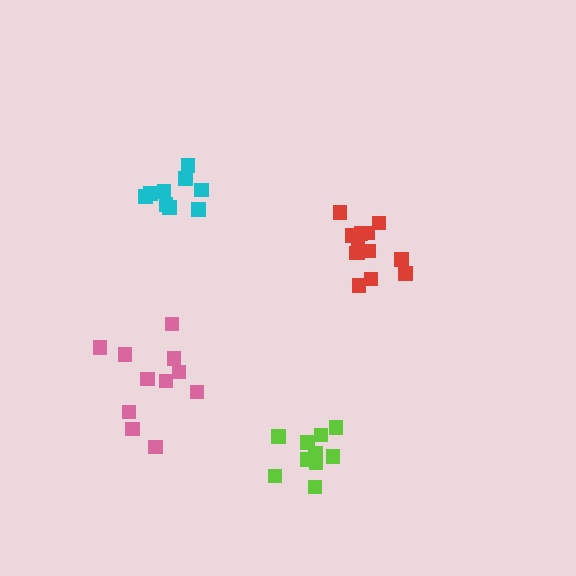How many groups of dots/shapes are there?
There are 4 groups.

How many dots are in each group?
Group 1: 9 dots, Group 2: 13 dots, Group 3: 10 dots, Group 4: 11 dots (43 total).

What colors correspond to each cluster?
The clusters are colored: cyan, red, lime, pink.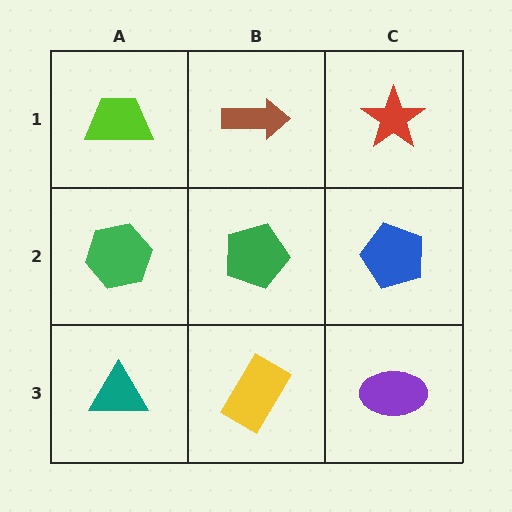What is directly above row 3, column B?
A green pentagon.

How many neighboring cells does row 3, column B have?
3.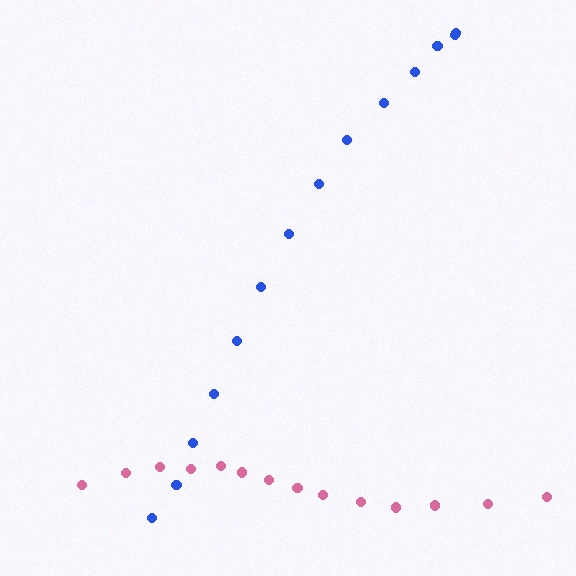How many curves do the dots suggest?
There are 2 distinct paths.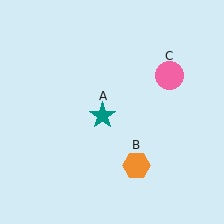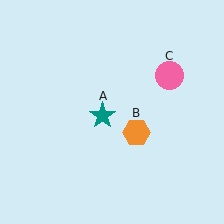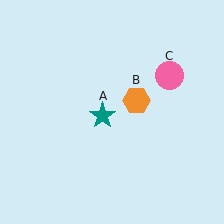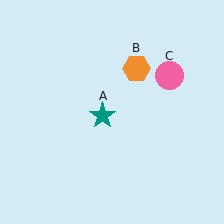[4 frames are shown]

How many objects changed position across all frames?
1 object changed position: orange hexagon (object B).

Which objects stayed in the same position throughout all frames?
Teal star (object A) and pink circle (object C) remained stationary.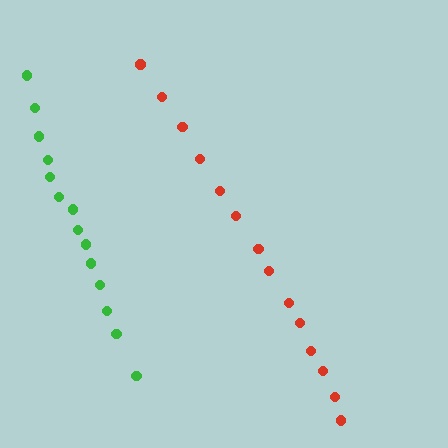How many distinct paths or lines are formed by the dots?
There are 2 distinct paths.